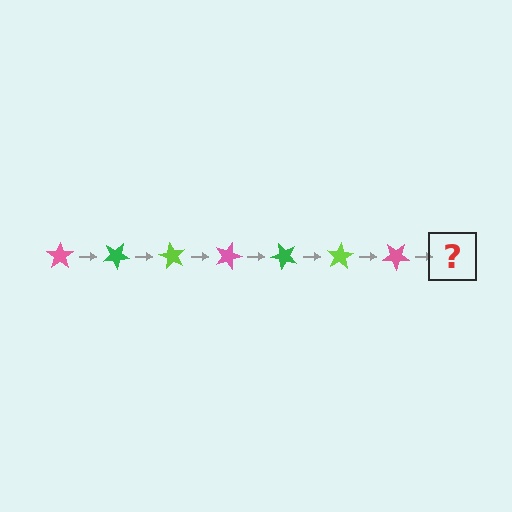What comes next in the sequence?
The next element should be a green star, rotated 210 degrees from the start.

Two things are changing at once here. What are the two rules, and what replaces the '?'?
The two rules are that it rotates 30 degrees each step and the color cycles through pink, green, and lime. The '?' should be a green star, rotated 210 degrees from the start.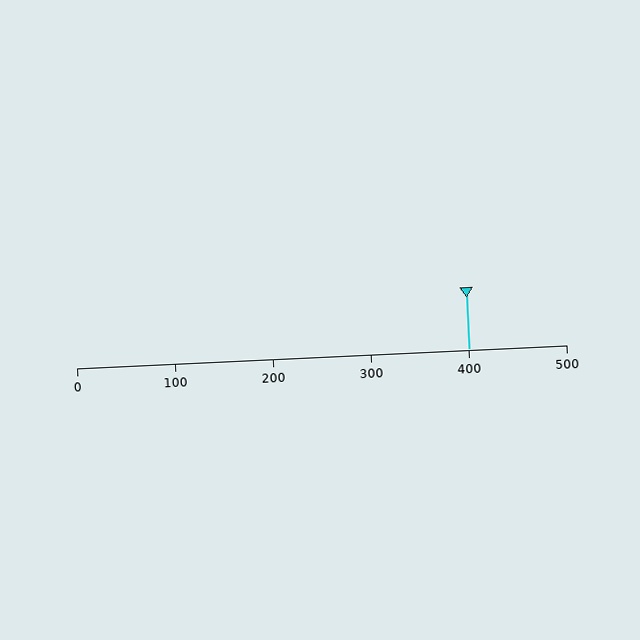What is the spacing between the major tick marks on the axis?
The major ticks are spaced 100 apart.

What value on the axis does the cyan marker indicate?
The marker indicates approximately 400.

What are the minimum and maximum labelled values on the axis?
The axis runs from 0 to 500.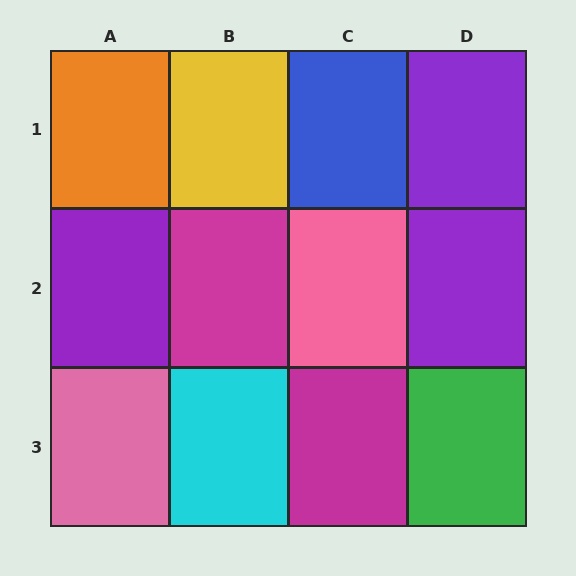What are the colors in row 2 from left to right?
Purple, magenta, pink, purple.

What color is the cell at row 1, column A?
Orange.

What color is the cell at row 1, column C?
Blue.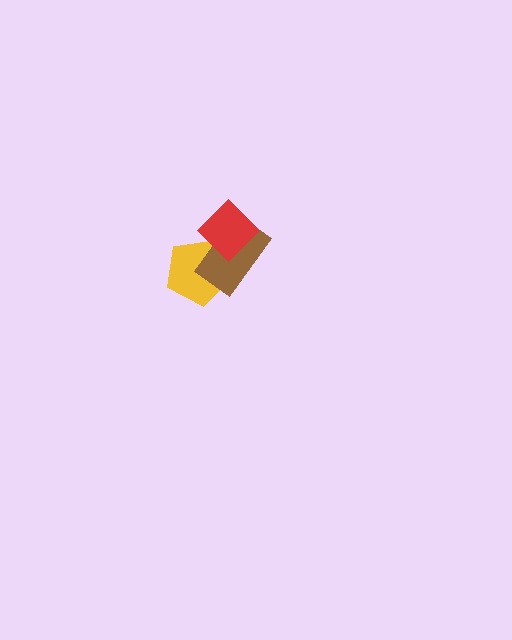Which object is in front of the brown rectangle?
The red diamond is in front of the brown rectangle.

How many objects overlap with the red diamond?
2 objects overlap with the red diamond.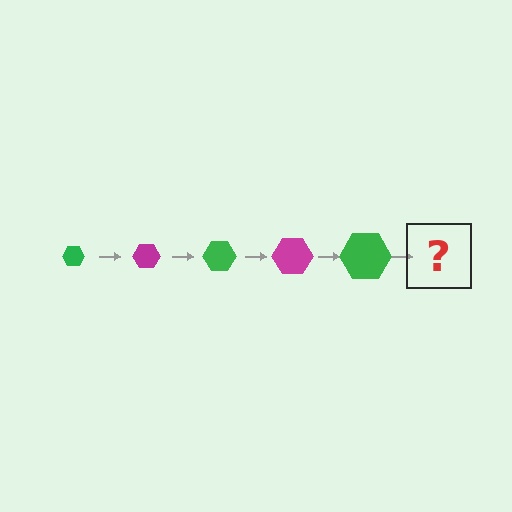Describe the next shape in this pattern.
It should be a magenta hexagon, larger than the previous one.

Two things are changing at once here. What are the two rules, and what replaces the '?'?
The two rules are that the hexagon grows larger each step and the color cycles through green and magenta. The '?' should be a magenta hexagon, larger than the previous one.